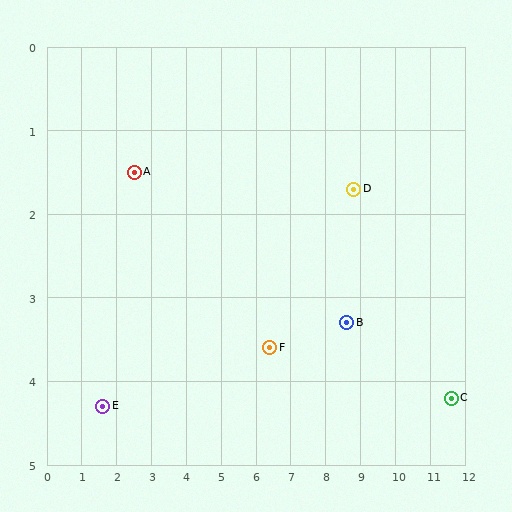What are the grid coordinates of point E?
Point E is at approximately (1.6, 4.3).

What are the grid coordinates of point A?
Point A is at approximately (2.5, 1.5).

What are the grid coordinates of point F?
Point F is at approximately (6.4, 3.6).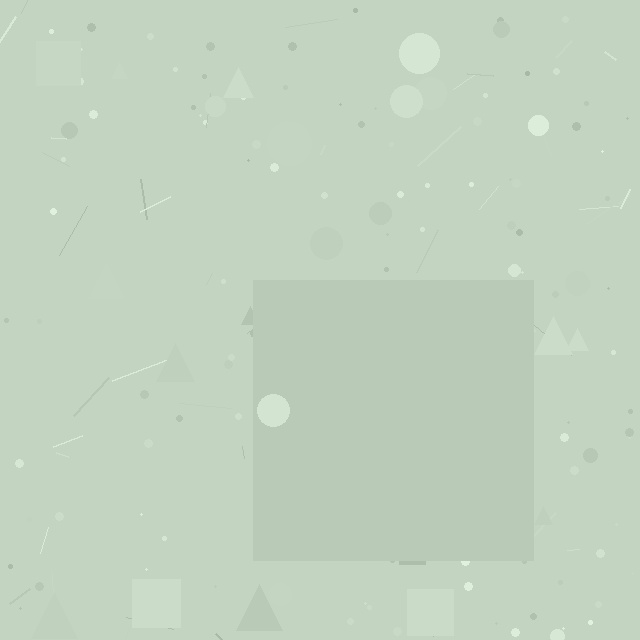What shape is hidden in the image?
A square is hidden in the image.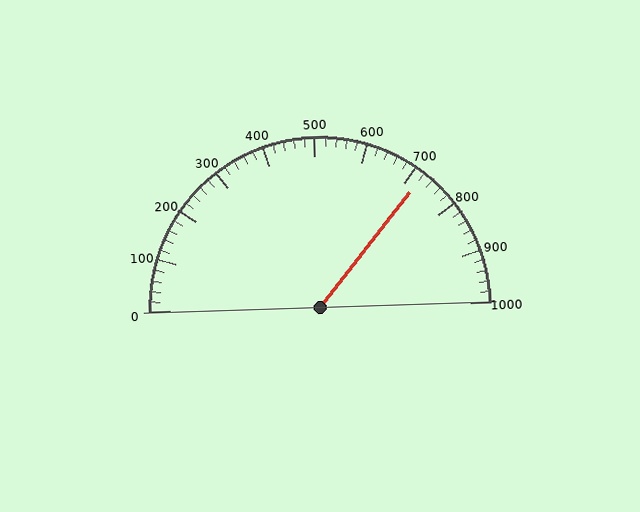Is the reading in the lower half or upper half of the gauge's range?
The reading is in the upper half of the range (0 to 1000).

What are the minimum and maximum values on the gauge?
The gauge ranges from 0 to 1000.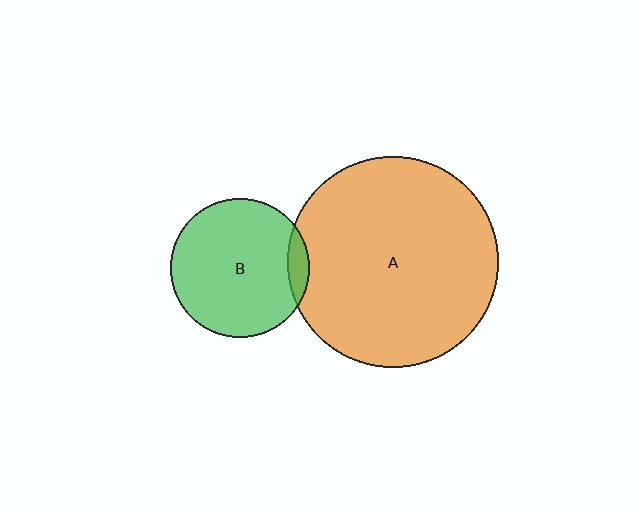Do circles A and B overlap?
Yes.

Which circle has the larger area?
Circle A (orange).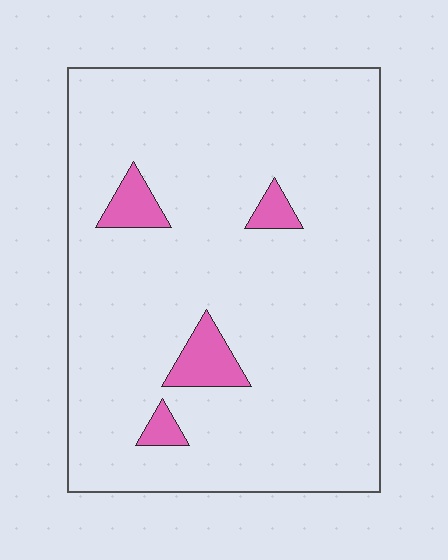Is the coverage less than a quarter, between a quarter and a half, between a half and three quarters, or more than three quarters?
Less than a quarter.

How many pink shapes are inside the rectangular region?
4.